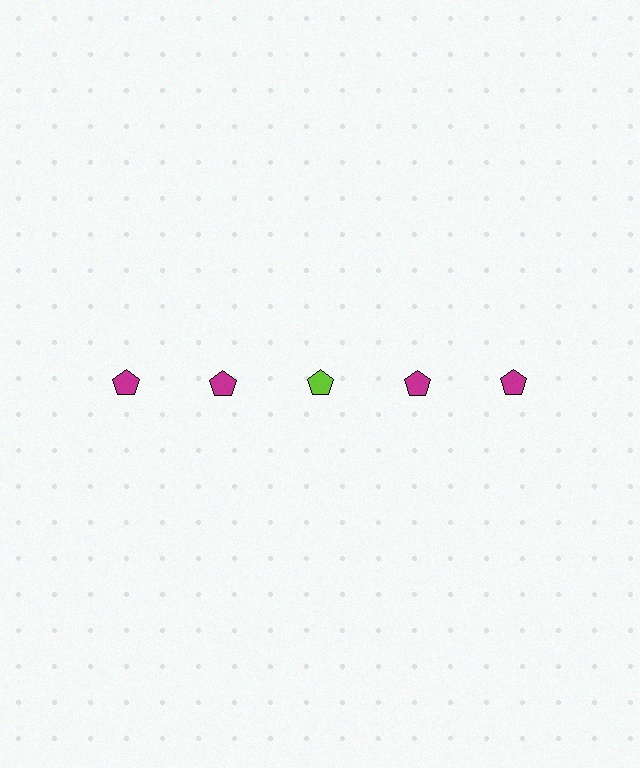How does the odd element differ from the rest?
It has a different color: lime instead of magenta.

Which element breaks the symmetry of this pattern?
The lime pentagon in the top row, center column breaks the symmetry. All other shapes are magenta pentagons.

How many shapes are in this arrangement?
There are 5 shapes arranged in a grid pattern.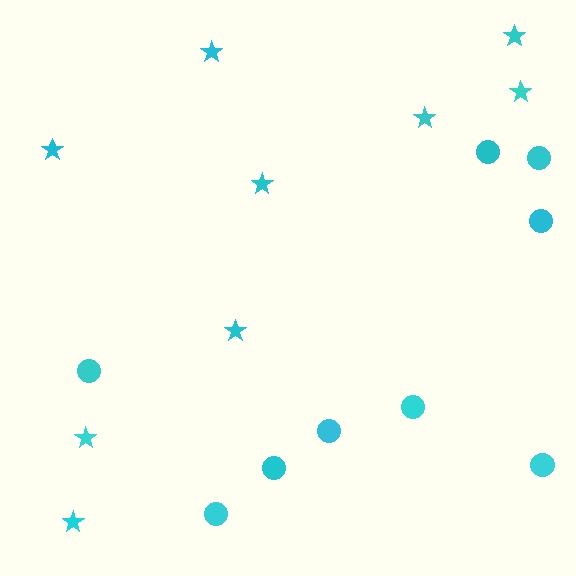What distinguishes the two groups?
There are 2 groups: one group of stars (9) and one group of circles (9).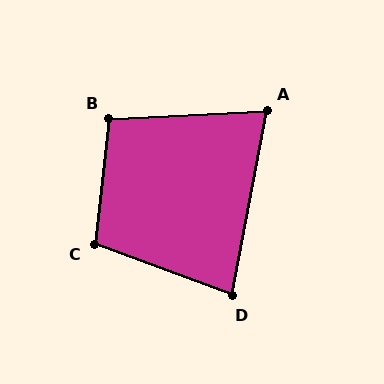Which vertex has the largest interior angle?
C, at approximately 104 degrees.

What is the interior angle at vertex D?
Approximately 81 degrees (acute).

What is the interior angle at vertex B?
Approximately 99 degrees (obtuse).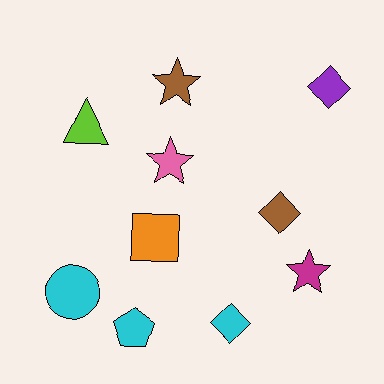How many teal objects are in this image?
There are no teal objects.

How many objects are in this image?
There are 10 objects.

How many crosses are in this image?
There are no crosses.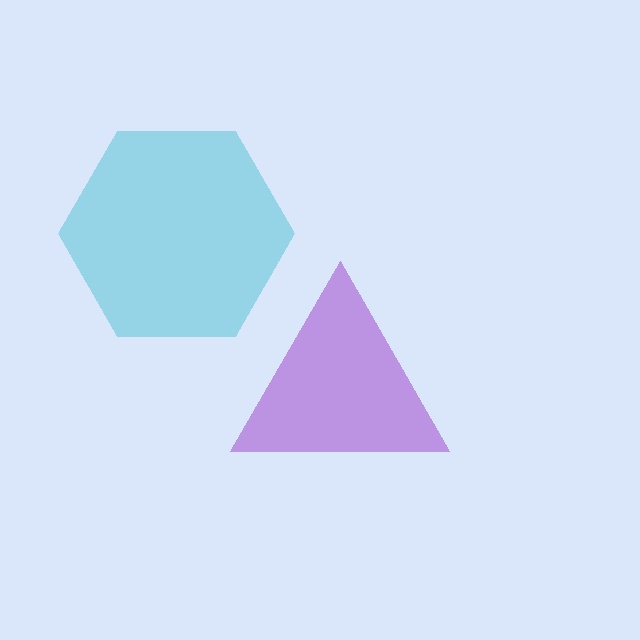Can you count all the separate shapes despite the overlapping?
Yes, there are 2 separate shapes.